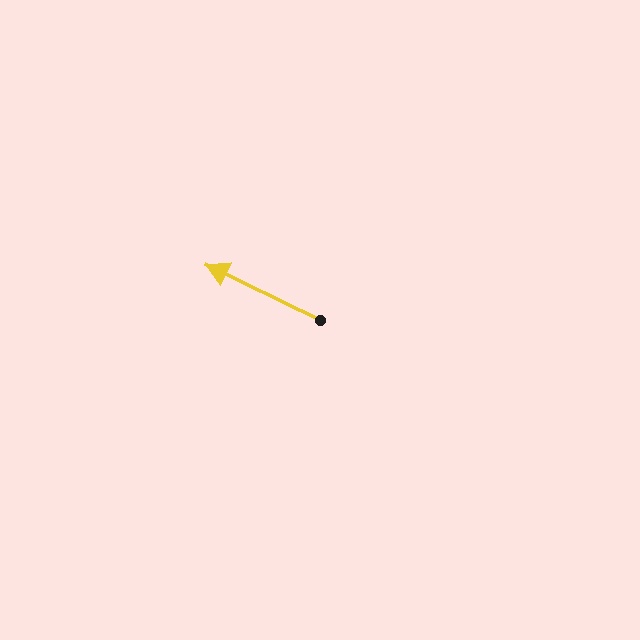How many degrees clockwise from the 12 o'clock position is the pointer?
Approximately 296 degrees.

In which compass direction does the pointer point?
Northwest.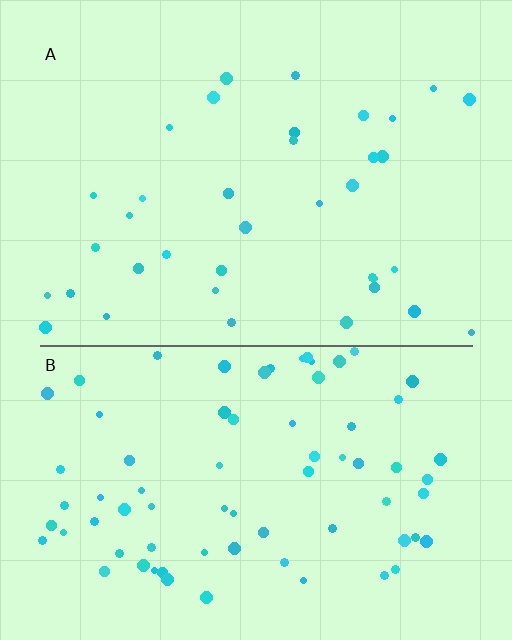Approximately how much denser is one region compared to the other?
Approximately 2.0× — region B over region A.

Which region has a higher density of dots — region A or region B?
B (the bottom).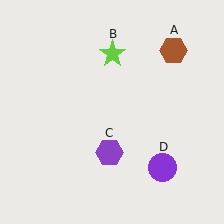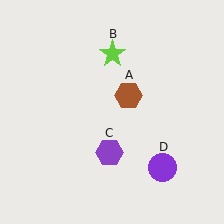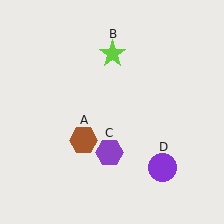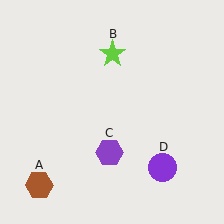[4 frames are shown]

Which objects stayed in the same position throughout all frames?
Lime star (object B) and purple hexagon (object C) and purple circle (object D) remained stationary.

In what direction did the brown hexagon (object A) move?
The brown hexagon (object A) moved down and to the left.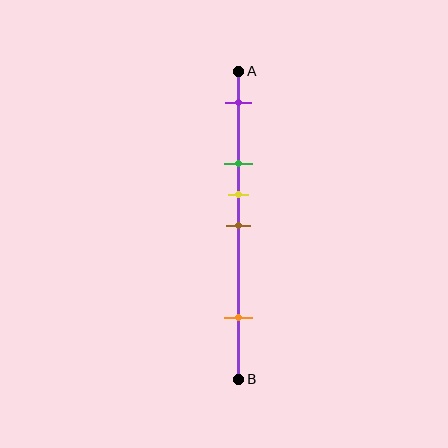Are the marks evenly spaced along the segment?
No, the marks are not evenly spaced.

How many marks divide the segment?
There are 5 marks dividing the segment.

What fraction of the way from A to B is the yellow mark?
The yellow mark is approximately 40% (0.4) of the way from A to B.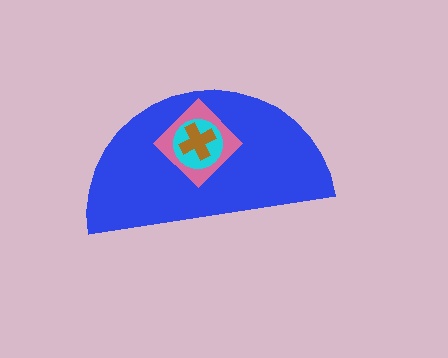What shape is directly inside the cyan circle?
The brown cross.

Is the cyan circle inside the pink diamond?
Yes.